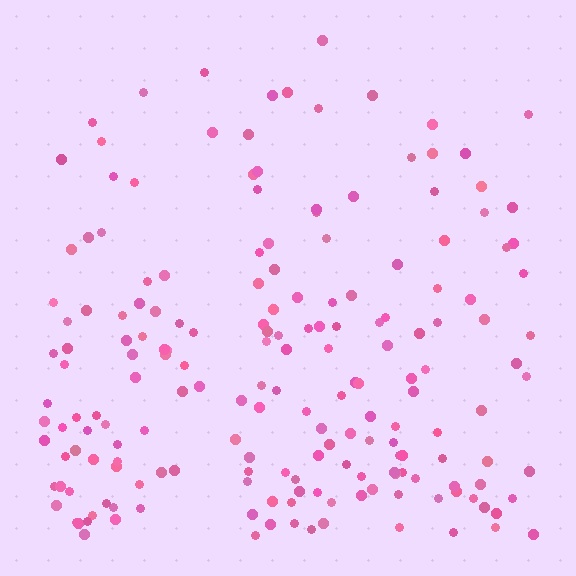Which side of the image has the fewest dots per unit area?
The top.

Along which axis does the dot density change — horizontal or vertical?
Vertical.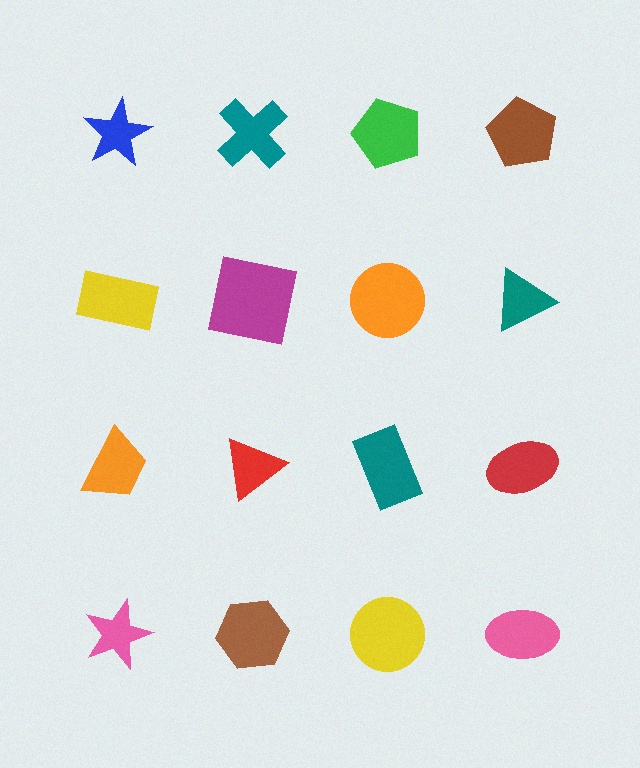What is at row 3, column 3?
A teal rectangle.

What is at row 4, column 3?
A yellow circle.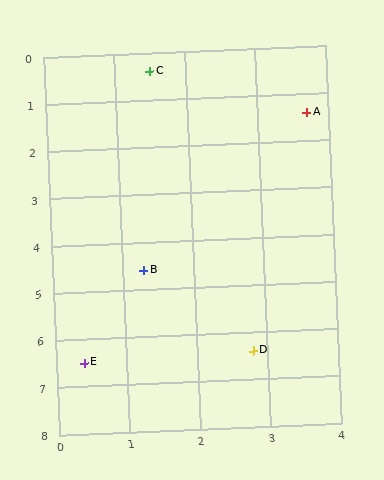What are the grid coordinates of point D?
Point D is at approximately (2.8, 6.4).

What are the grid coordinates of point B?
Point B is at approximately (1.3, 4.6).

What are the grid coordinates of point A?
Point A is at approximately (3.7, 1.4).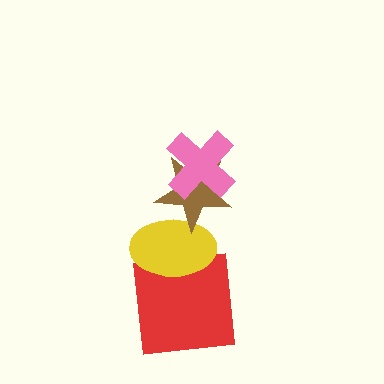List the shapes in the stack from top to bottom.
From top to bottom: the pink cross, the brown star, the yellow ellipse, the red square.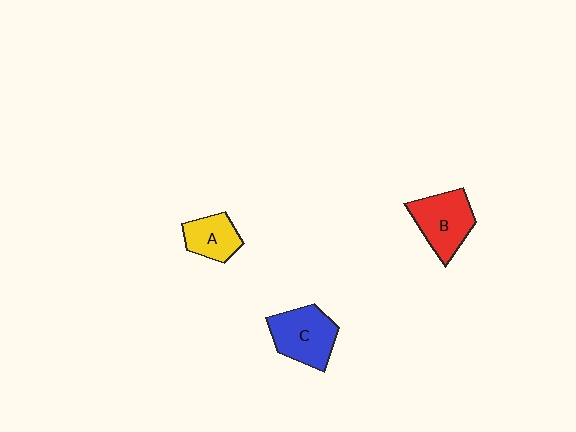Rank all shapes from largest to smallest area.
From largest to smallest: C (blue), B (red), A (yellow).